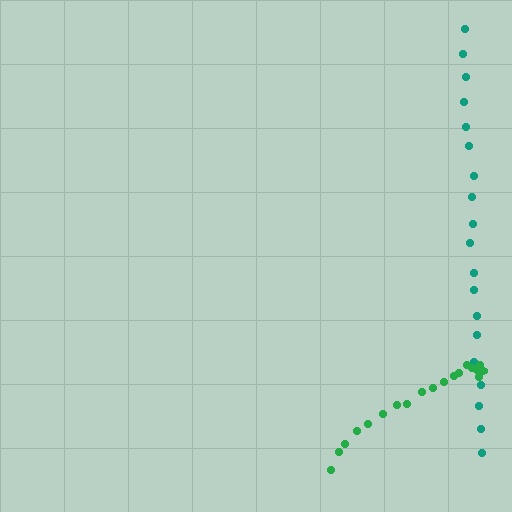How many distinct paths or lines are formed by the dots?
There are 2 distinct paths.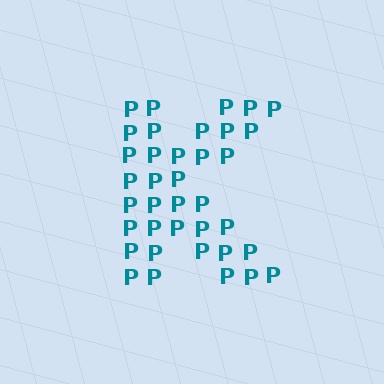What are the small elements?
The small elements are letter P's.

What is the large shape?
The large shape is the letter K.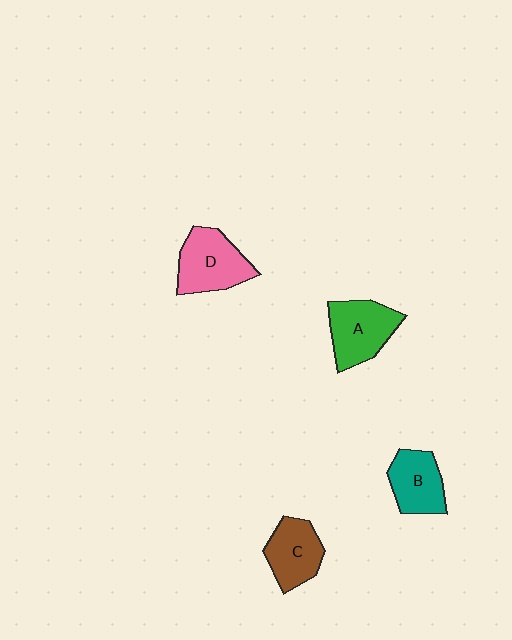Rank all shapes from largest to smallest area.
From largest to smallest: D (pink), A (green), C (brown), B (teal).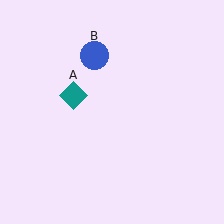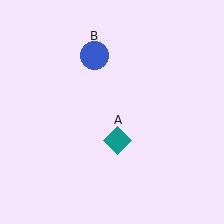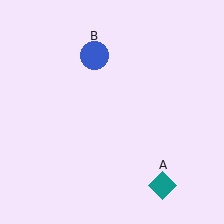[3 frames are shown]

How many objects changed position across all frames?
1 object changed position: teal diamond (object A).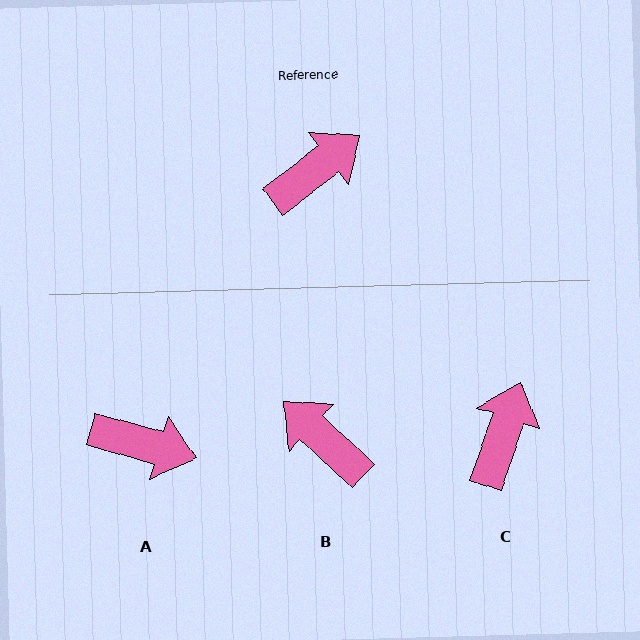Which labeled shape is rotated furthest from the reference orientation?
B, about 99 degrees away.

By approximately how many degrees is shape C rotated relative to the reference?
Approximately 34 degrees counter-clockwise.